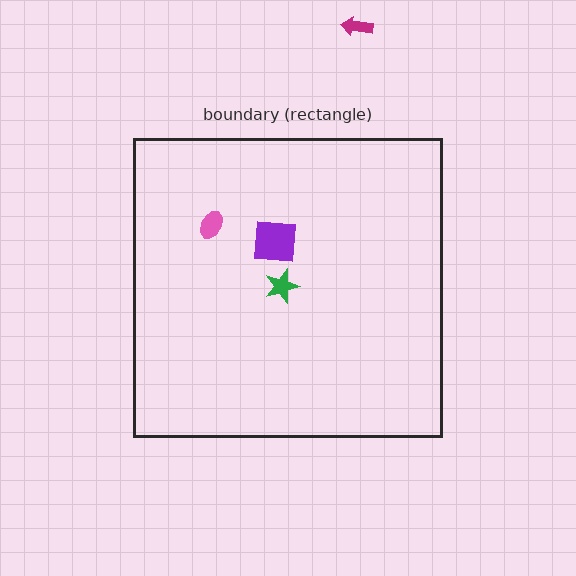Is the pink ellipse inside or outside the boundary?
Inside.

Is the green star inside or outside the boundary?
Inside.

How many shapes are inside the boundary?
3 inside, 1 outside.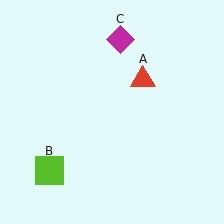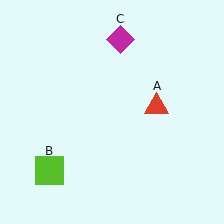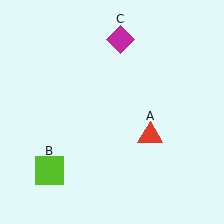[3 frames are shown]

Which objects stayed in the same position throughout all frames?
Lime square (object B) and magenta diamond (object C) remained stationary.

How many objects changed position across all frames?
1 object changed position: red triangle (object A).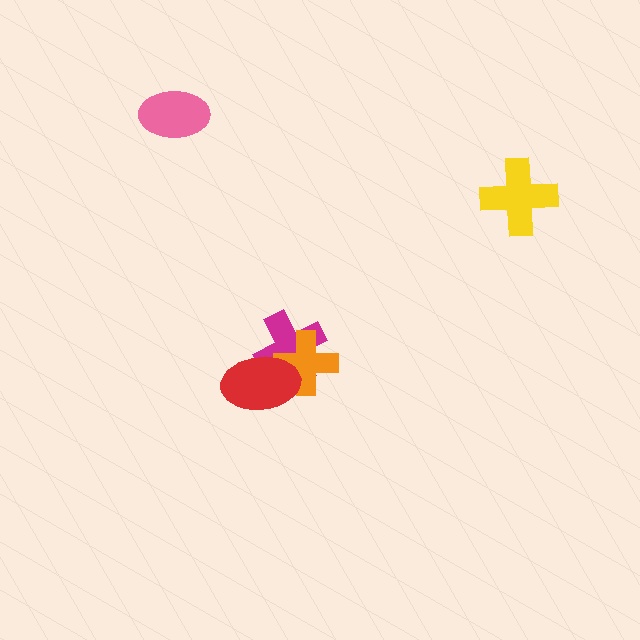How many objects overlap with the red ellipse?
2 objects overlap with the red ellipse.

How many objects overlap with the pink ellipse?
0 objects overlap with the pink ellipse.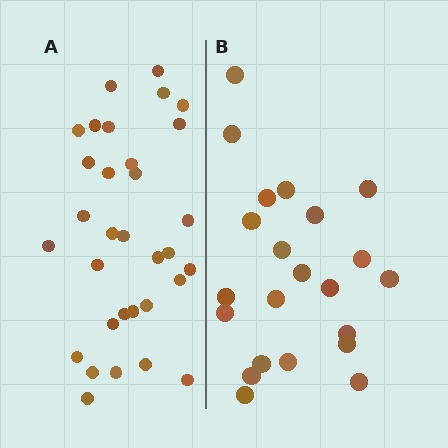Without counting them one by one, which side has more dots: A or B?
Region A (the left region) has more dots.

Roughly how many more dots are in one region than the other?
Region A has roughly 10 or so more dots than region B.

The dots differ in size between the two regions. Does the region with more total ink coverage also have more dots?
No. Region B has more total ink coverage because its dots are larger, but region A actually contains more individual dots. Total area can be misleading — the number of items is what matters here.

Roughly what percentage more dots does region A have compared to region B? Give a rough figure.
About 45% more.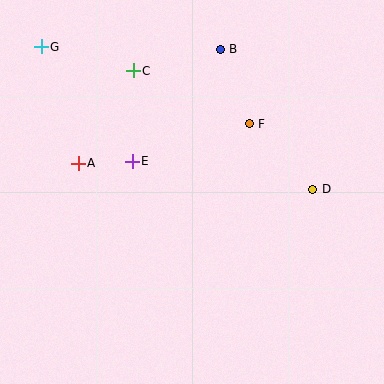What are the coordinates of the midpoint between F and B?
The midpoint between F and B is at (235, 87).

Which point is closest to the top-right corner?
Point B is closest to the top-right corner.